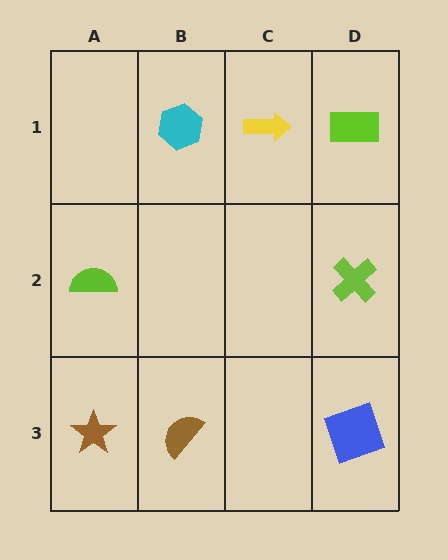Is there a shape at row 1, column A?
No, that cell is empty.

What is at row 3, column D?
A blue square.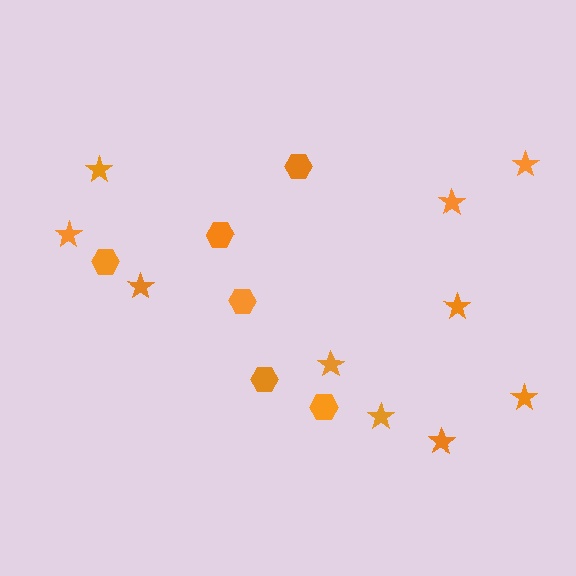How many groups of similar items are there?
There are 2 groups: one group of stars (10) and one group of hexagons (6).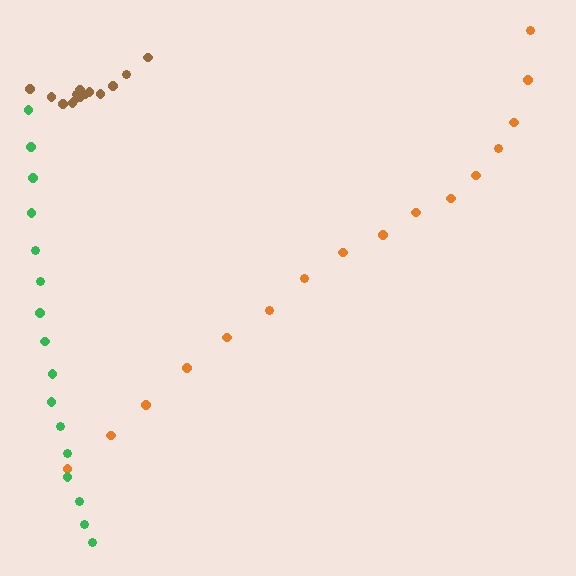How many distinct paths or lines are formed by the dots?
There are 3 distinct paths.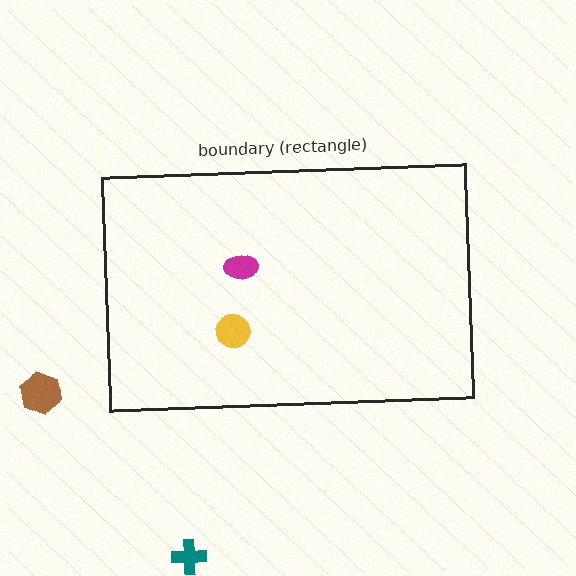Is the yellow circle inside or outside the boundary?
Inside.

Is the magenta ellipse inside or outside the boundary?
Inside.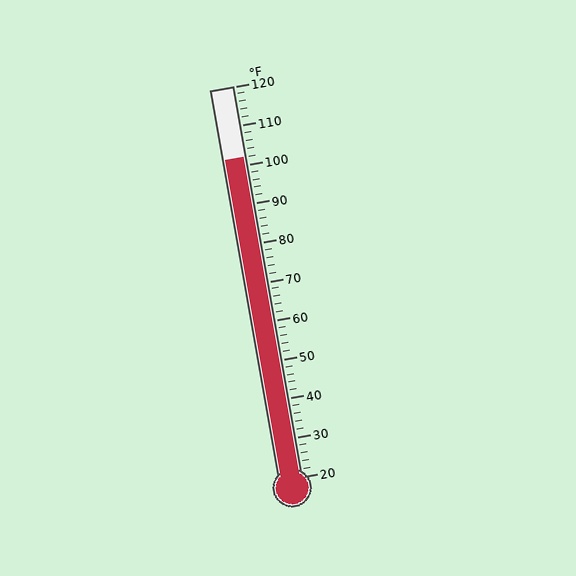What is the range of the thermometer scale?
The thermometer scale ranges from 20°F to 120°F.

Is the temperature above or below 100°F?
The temperature is above 100°F.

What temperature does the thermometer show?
The thermometer shows approximately 102°F.